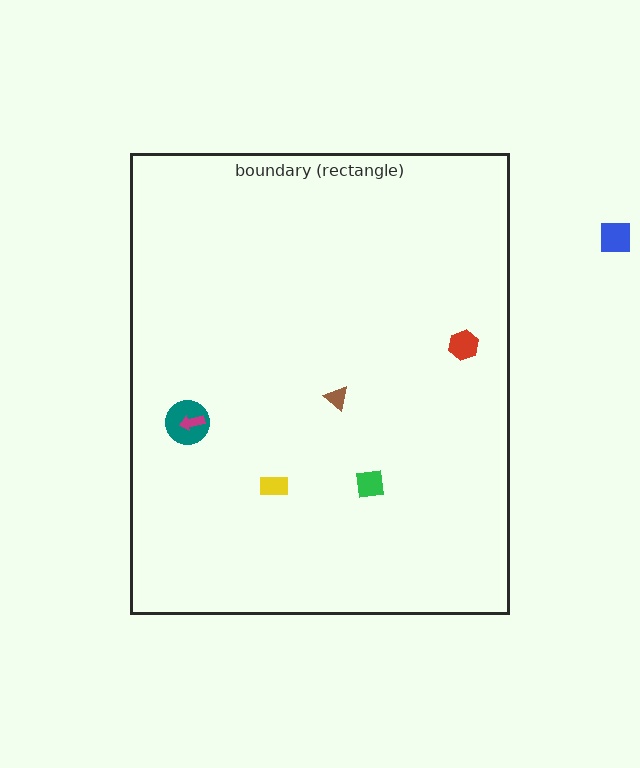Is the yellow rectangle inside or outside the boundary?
Inside.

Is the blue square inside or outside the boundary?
Outside.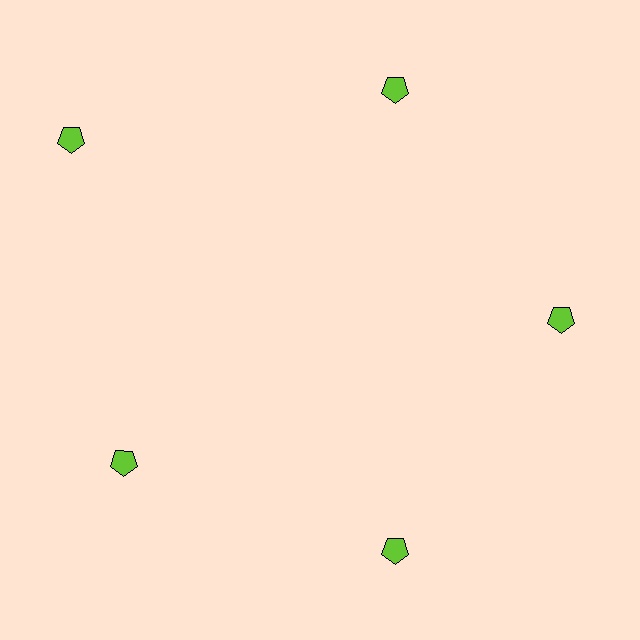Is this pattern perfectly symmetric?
No. The 5 lime pentagons are arranged in a ring, but one element near the 10 o'clock position is pushed outward from the center, breaking the 5-fold rotational symmetry.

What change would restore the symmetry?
The symmetry would be restored by moving it inward, back onto the ring so that all 5 pentagons sit at equal angles and equal distance from the center.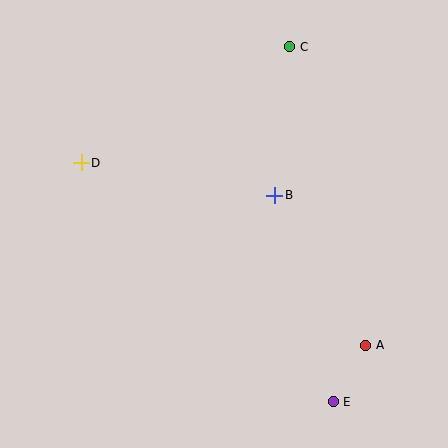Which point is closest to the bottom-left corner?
Point D is closest to the bottom-left corner.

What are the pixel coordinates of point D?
Point D is at (81, 163).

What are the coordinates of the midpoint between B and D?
The midpoint between B and D is at (178, 179).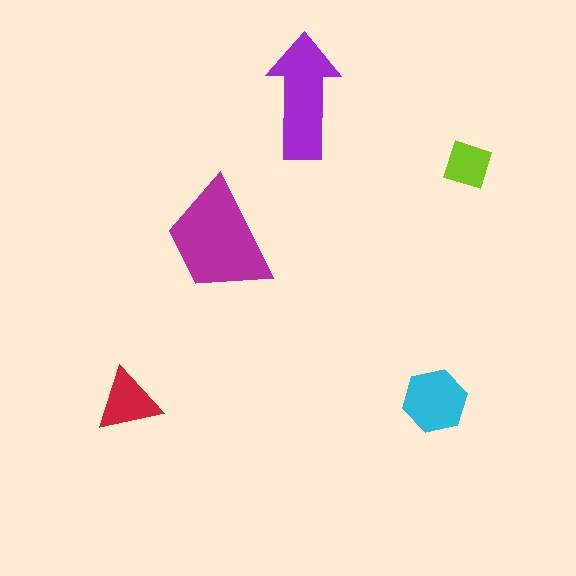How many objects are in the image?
There are 5 objects in the image.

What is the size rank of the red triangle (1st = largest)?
4th.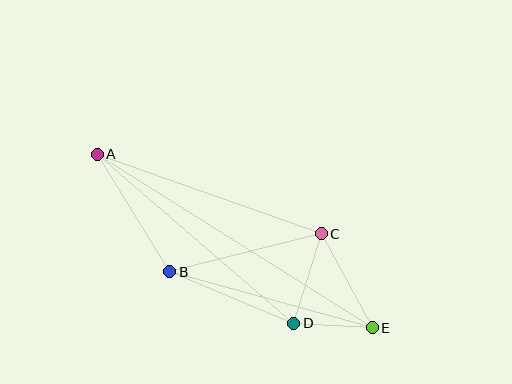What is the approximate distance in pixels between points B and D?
The distance between B and D is approximately 135 pixels.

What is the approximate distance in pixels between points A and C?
The distance between A and C is approximately 238 pixels.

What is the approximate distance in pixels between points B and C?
The distance between B and C is approximately 156 pixels.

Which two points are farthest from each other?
Points A and E are farthest from each other.